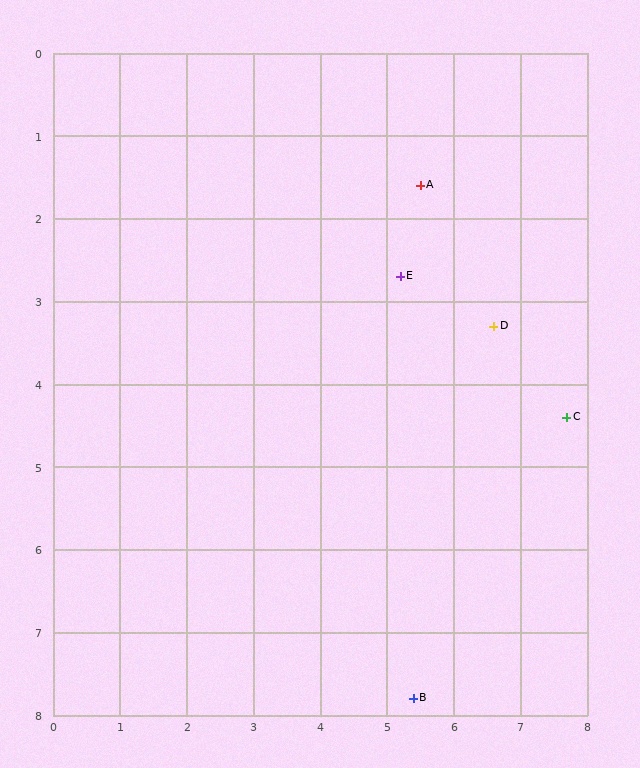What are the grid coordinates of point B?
Point B is at approximately (5.4, 7.8).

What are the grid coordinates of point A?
Point A is at approximately (5.5, 1.6).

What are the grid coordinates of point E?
Point E is at approximately (5.2, 2.7).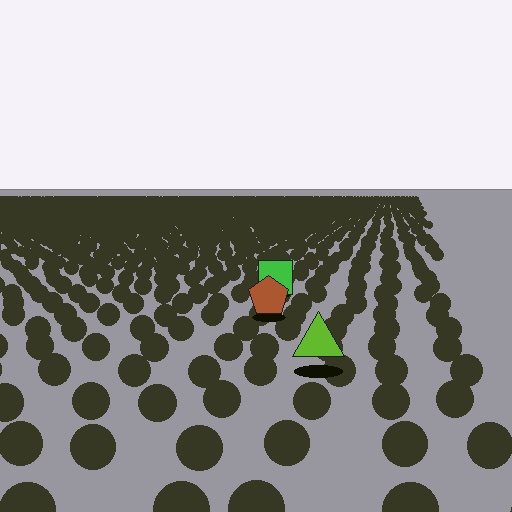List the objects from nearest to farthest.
From nearest to farthest: the lime triangle, the brown pentagon, the green square.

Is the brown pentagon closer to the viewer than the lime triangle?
No. The lime triangle is closer — you can tell from the texture gradient: the ground texture is coarser near it.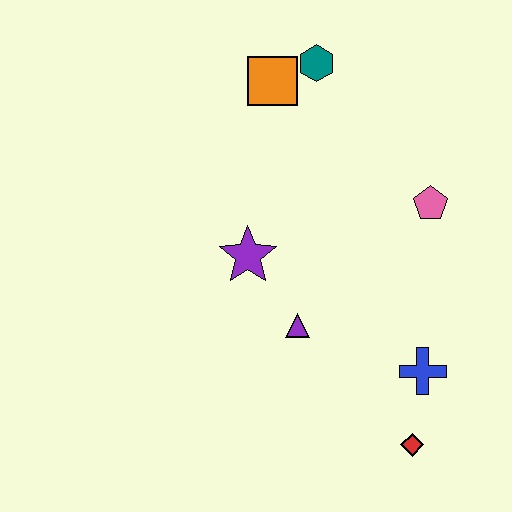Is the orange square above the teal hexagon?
No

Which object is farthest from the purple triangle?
The teal hexagon is farthest from the purple triangle.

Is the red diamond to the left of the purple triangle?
No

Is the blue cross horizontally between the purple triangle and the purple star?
No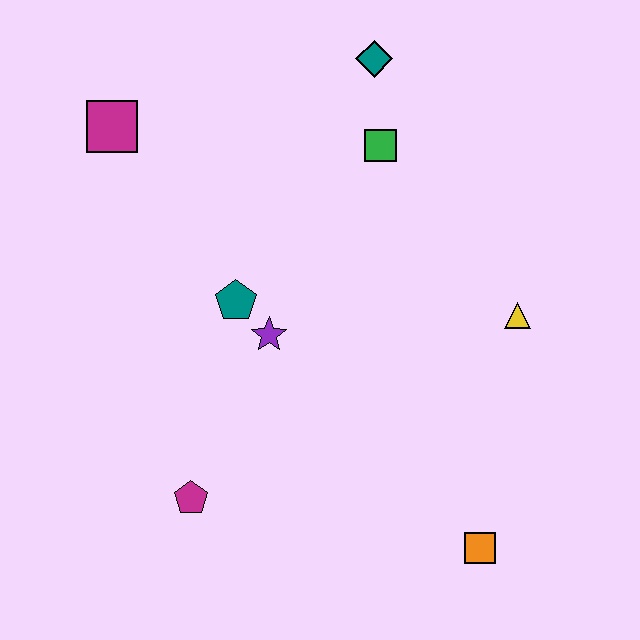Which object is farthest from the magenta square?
The orange square is farthest from the magenta square.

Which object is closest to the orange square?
The yellow triangle is closest to the orange square.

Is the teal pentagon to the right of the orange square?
No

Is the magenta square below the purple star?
No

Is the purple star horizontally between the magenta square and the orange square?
Yes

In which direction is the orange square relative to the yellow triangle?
The orange square is below the yellow triangle.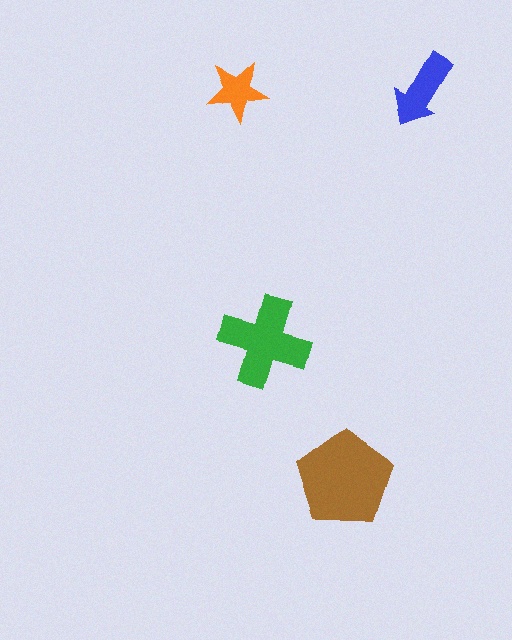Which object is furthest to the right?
The blue arrow is rightmost.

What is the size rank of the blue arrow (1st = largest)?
3rd.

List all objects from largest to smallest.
The brown pentagon, the green cross, the blue arrow, the orange star.